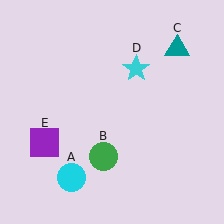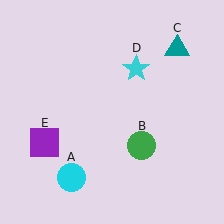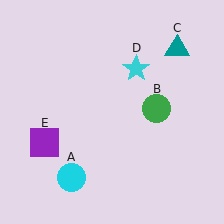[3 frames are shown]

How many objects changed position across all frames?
1 object changed position: green circle (object B).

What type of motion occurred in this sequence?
The green circle (object B) rotated counterclockwise around the center of the scene.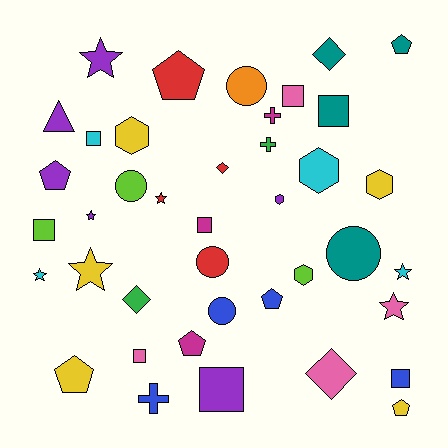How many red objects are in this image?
There are 4 red objects.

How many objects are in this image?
There are 40 objects.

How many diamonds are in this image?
There are 4 diamonds.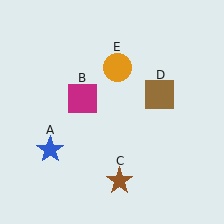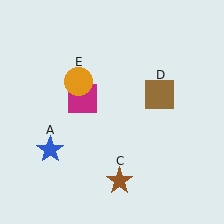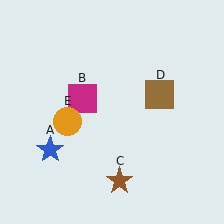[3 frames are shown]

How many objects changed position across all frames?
1 object changed position: orange circle (object E).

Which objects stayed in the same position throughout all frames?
Blue star (object A) and magenta square (object B) and brown star (object C) and brown square (object D) remained stationary.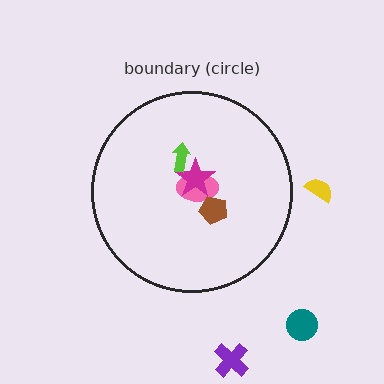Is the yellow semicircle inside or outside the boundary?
Outside.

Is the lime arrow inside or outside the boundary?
Inside.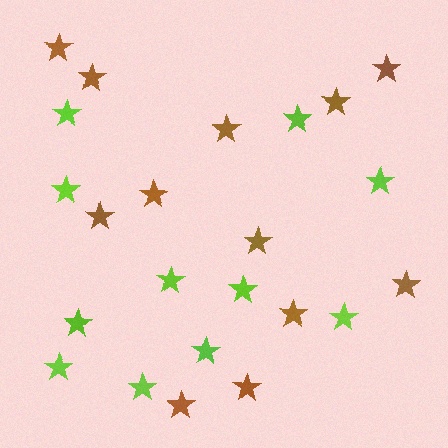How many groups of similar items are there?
There are 2 groups: one group of lime stars (11) and one group of brown stars (12).